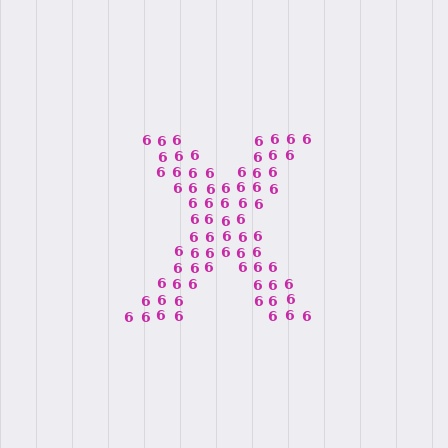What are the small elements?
The small elements are digit 6's.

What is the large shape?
The large shape is the letter X.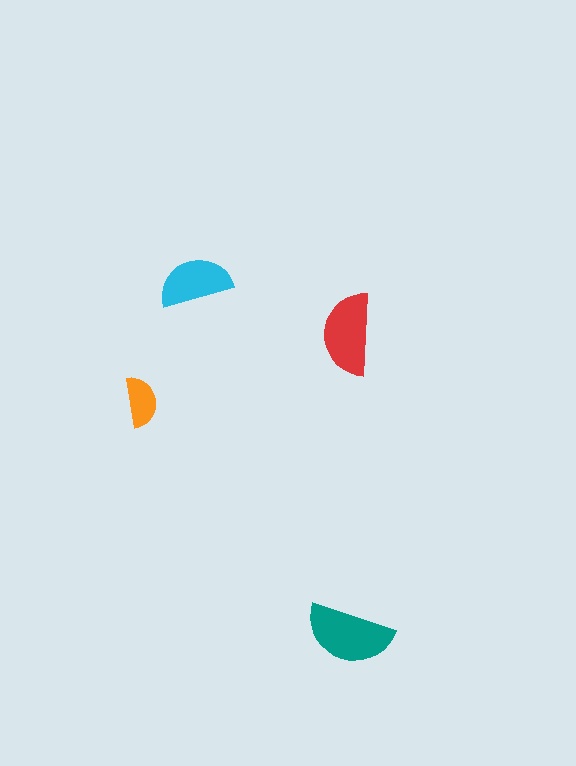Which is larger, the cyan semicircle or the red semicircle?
The red one.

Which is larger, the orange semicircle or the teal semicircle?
The teal one.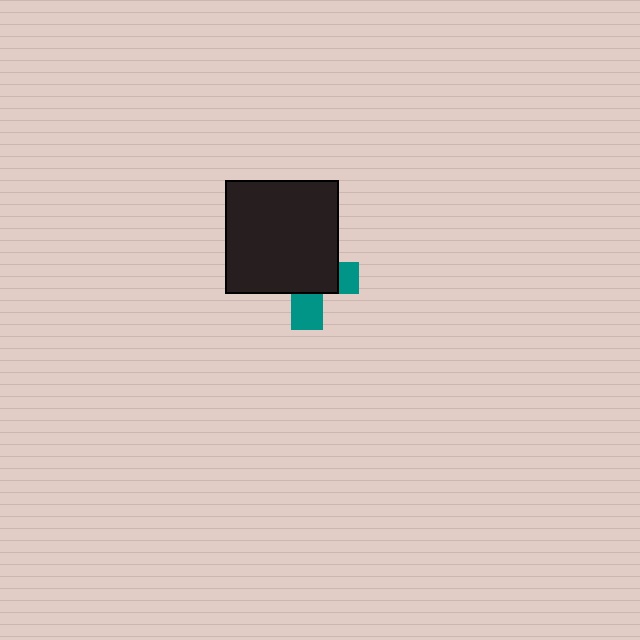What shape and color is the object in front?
The object in front is a black square.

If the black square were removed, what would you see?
You would see the complete teal cross.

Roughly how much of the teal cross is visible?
A small part of it is visible (roughly 32%).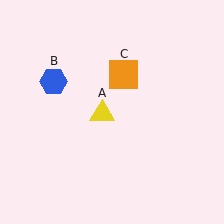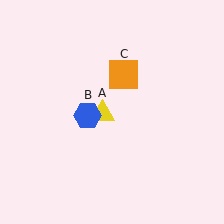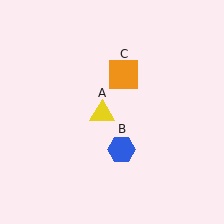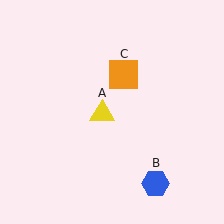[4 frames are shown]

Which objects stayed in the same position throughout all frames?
Yellow triangle (object A) and orange square (object C) remained stationary.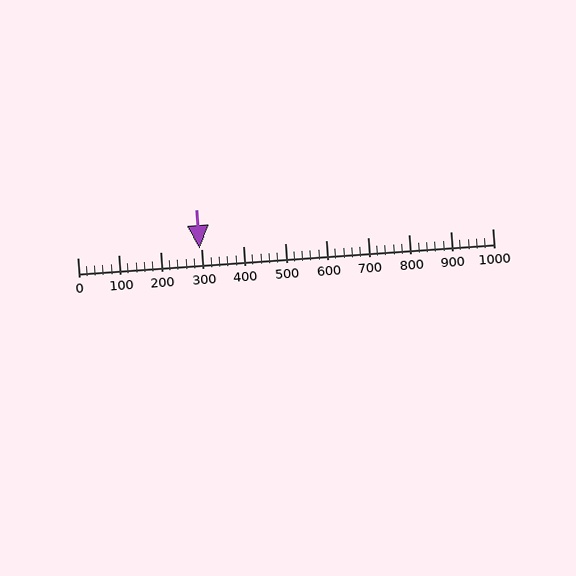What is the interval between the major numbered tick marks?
The major tick marks are spaced 100 units apart.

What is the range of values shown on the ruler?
The ruler shows values from 0 to 1000.